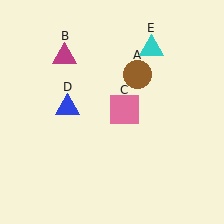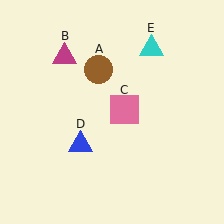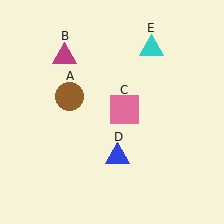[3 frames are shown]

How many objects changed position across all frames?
2 objects changed position: brown circle (object A), blue triangle (object D).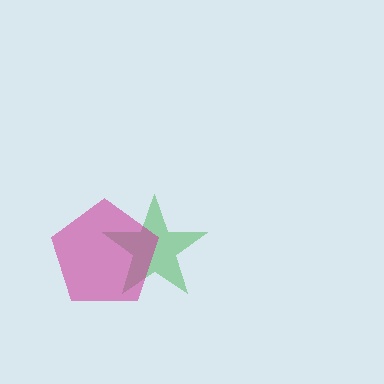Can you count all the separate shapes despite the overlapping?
Yes, there are 2 separate shapes.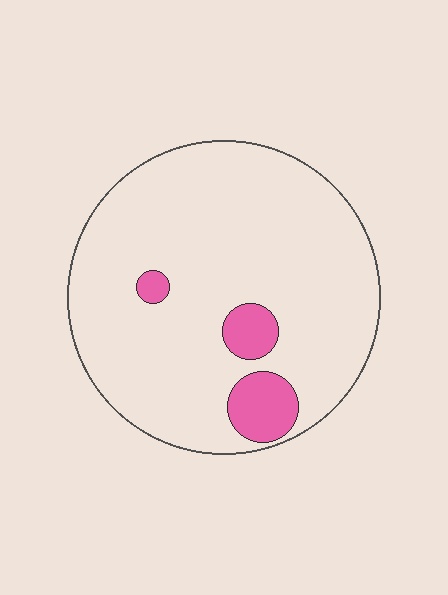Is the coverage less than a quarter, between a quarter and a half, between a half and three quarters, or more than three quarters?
Less than a quarter.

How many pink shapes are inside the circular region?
3.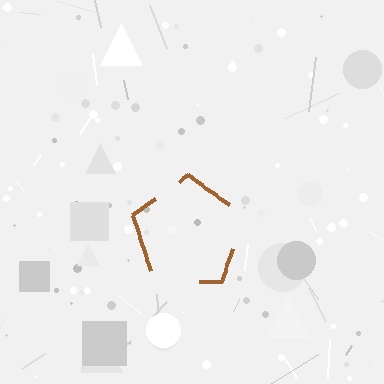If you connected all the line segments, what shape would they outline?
They would outline a pentagon.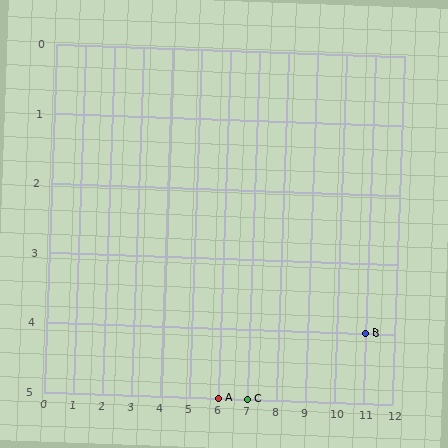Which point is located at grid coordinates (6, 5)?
Point A is at (6, 5).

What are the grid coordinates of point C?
Point C is at grid coordinates (7, 5).